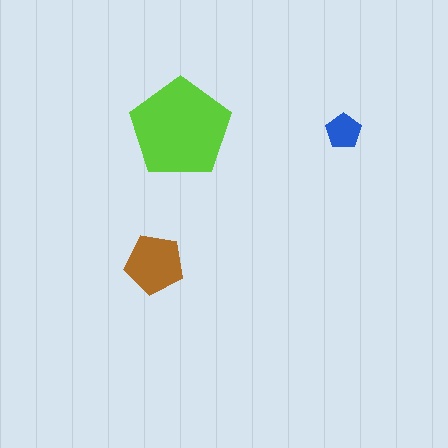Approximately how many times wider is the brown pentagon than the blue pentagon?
About 1.5 times wider.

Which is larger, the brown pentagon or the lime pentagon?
The lime one.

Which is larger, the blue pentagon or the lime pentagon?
The lime one.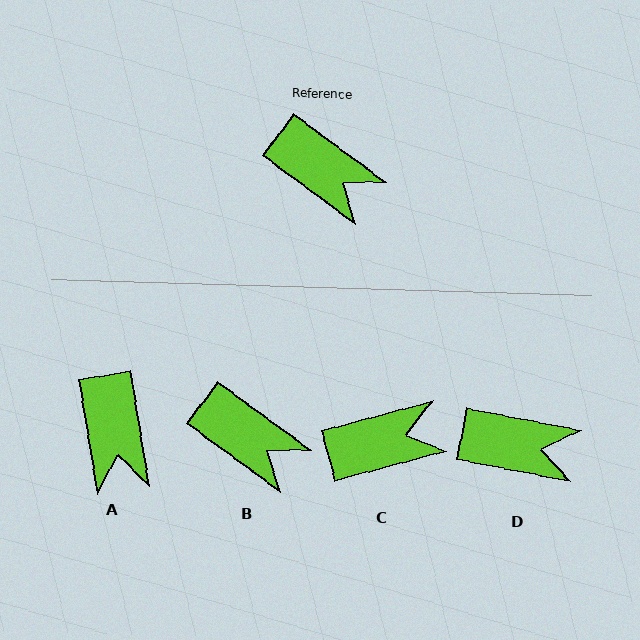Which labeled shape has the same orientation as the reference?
B.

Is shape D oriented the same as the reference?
No, it is off by about 25 degrees.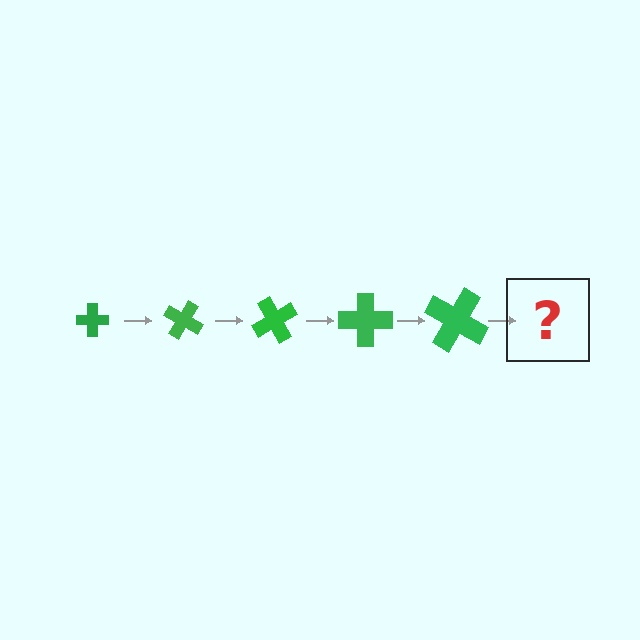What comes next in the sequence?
The next element should be a cross, larger than the previous one and rotated 150 degrees from the start.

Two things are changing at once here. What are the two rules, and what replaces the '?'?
The two rules are that the cross grows larger each step and it rotates 30 degrees each step. The '?' should be a cross, larger than the previous one and rotated 150 degrees from the start.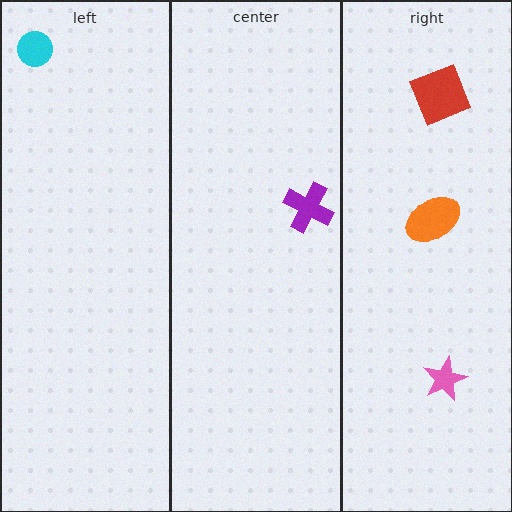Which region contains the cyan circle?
The left region.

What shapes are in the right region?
The pink star, the red square, the orange ellipse.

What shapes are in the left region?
The cyan circle.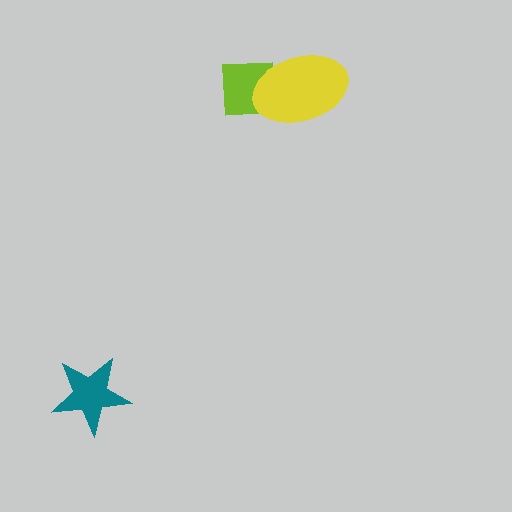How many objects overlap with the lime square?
1 object overlaps with the lime square.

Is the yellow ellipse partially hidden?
No, no other shape covers it.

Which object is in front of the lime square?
The yellow ellipse is in front of the lime square.